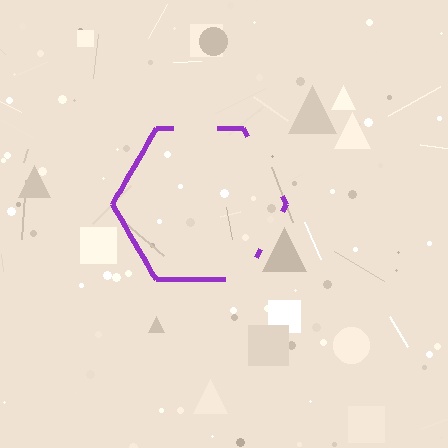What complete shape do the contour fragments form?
The contour fragments form a hexagon.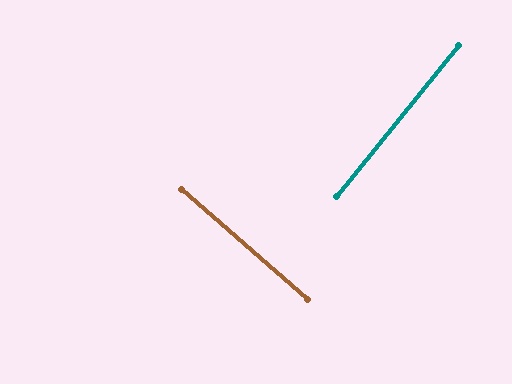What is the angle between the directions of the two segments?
Approximately 88 degrees.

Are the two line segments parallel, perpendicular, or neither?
Perpendicular — they meet at approximately 88°.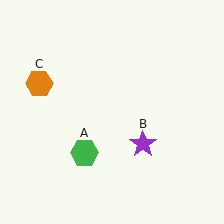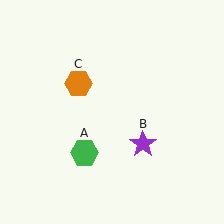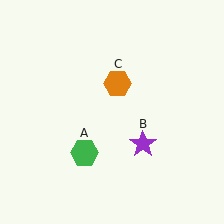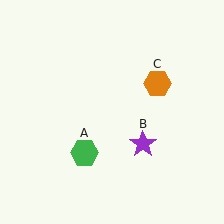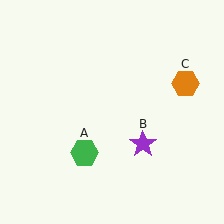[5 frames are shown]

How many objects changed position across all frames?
1 object changed position: orange hexagon (object C).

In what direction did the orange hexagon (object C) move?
The orange hexagon (object C) moved right.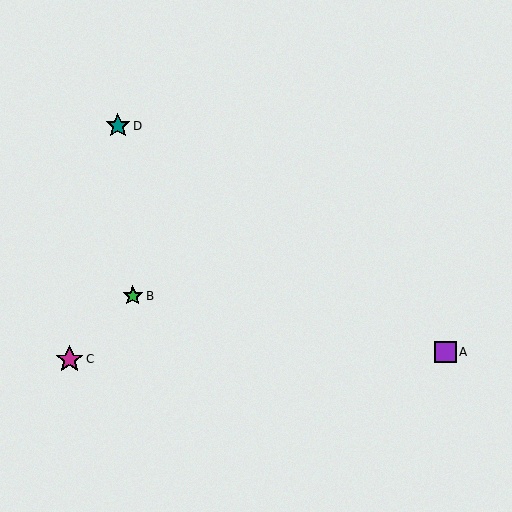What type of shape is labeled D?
Shape D is a teal star.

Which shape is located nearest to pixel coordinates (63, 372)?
The magenta star (labeled C) at (70, 359) is nearest to that location.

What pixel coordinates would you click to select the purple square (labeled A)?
Click at (445, 352) to select the purple square A.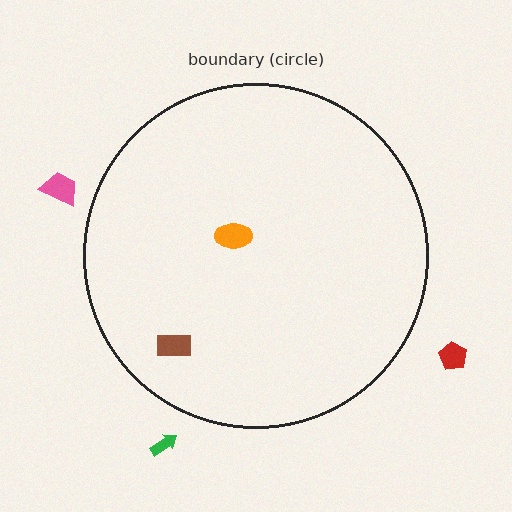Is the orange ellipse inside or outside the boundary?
Inside.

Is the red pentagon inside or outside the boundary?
Outside.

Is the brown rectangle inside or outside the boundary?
Inside.